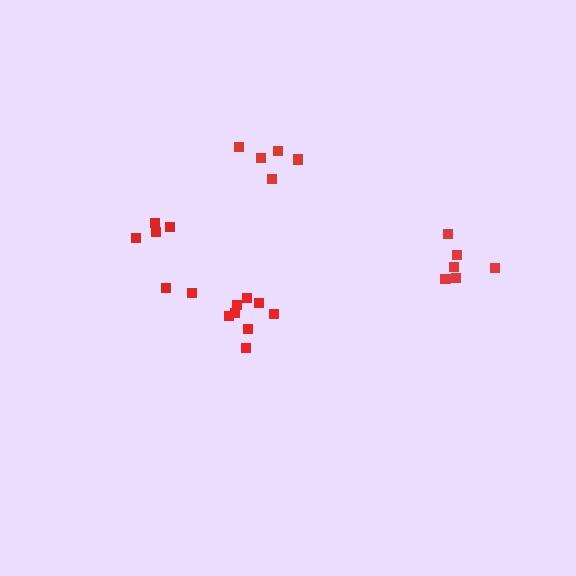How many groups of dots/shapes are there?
There are 4 groups.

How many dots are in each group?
Group 1: 9 dots, Group 2: 6 dots, Group 3: 5 dots, Group 4: 6 dots (26 total).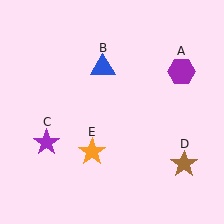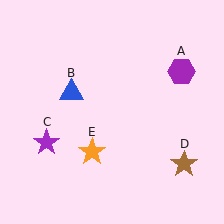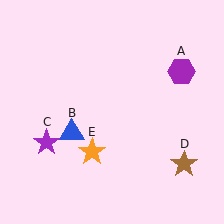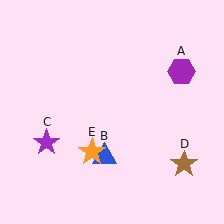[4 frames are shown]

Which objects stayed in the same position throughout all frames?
Purple hexagon (object A) and purple star (object C) and brown star (object D) and orange star (object E) remained stationary.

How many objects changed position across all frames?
1 object changed position: blue triangle (object B).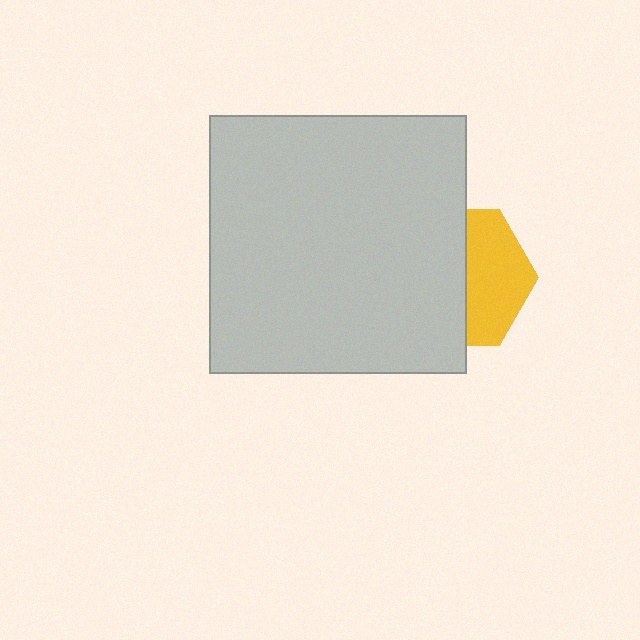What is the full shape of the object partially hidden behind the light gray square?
The partially hidden object is a yellow hexagon.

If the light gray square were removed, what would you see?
You would see the complete yellow hexagon.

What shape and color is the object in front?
The object in front is a light gray square.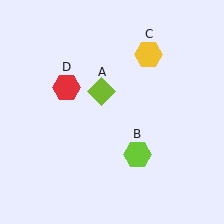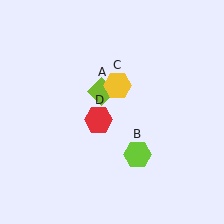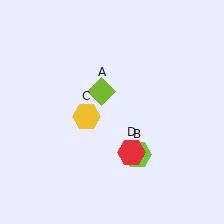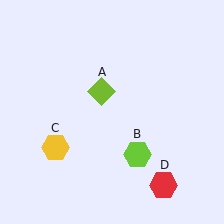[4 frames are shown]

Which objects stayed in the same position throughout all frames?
Lime diamond (object A) and lime hexagon (object B) remained stationary.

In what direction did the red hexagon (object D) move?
The red hexagon (object D) moved down and to the right.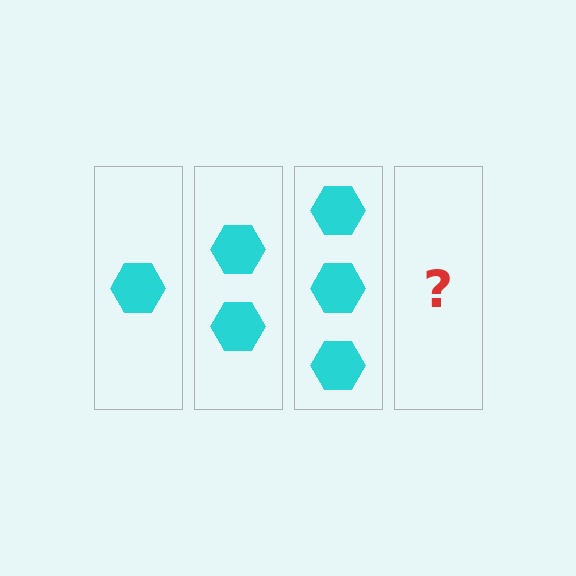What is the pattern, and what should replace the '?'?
The pattern is that each step adds one more hexagon. The '?' should be 4 hexagons.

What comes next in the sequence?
The next element should be 4 hexagons.